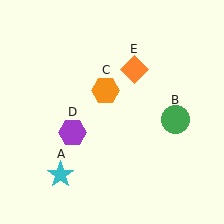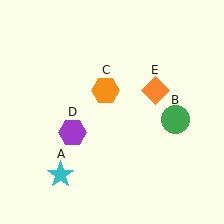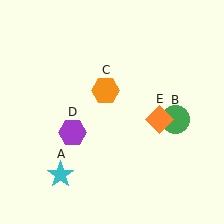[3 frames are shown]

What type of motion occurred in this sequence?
The orange diamond (object E) rotated clockwise around the center of the scene.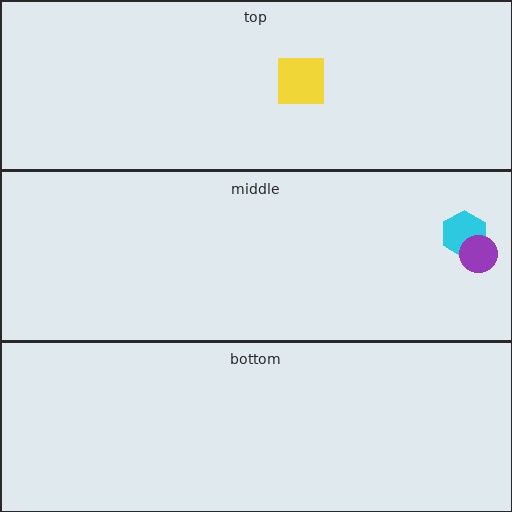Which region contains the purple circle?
The middle region.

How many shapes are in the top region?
1.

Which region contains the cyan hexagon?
The middle region.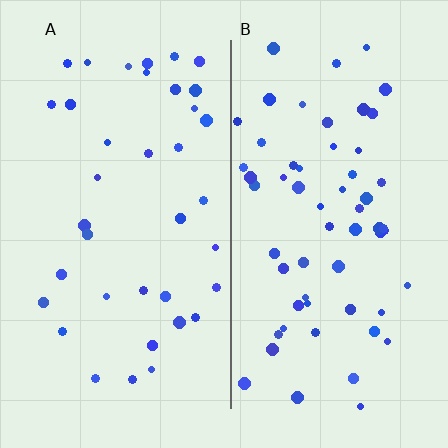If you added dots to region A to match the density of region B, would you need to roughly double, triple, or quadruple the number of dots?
Approximately double.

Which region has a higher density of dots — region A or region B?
B (the right).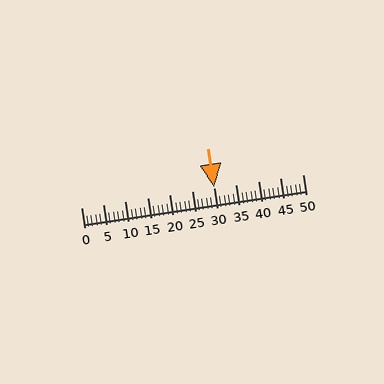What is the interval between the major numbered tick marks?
The major tick marks are spaced 5 units apart.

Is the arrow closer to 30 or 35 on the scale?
The arrow is closer to 30.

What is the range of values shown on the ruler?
The ruler shows values from 0 to 50.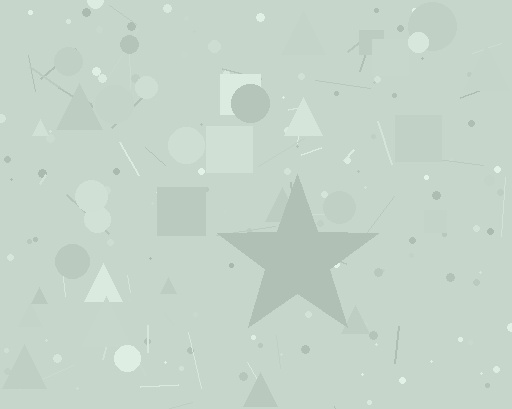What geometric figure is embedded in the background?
A star is embedded in the background.